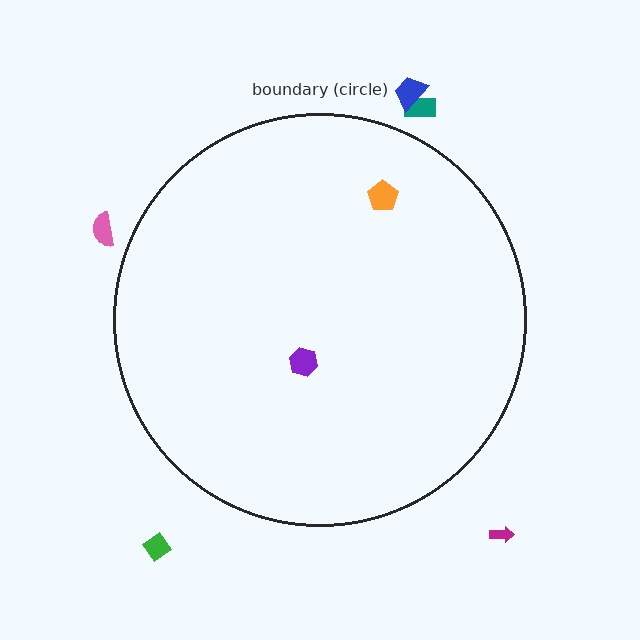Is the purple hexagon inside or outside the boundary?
Inside.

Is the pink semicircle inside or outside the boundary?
Outside.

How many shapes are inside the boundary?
2 inside, 5 outside.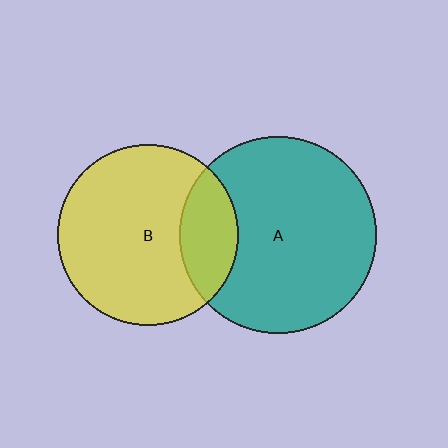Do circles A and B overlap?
Yes.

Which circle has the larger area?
Circle A (teal).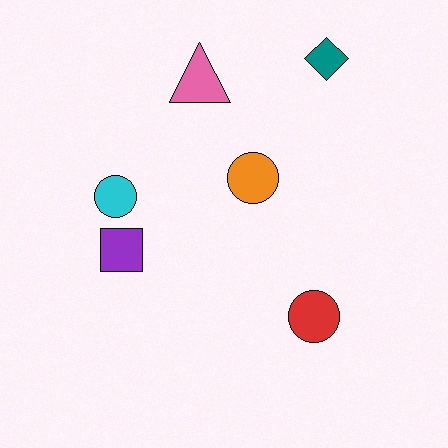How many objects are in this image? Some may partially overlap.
There are 6 objects.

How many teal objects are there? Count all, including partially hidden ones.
There is 1 teal object.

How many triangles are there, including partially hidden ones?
There is 1 triangle.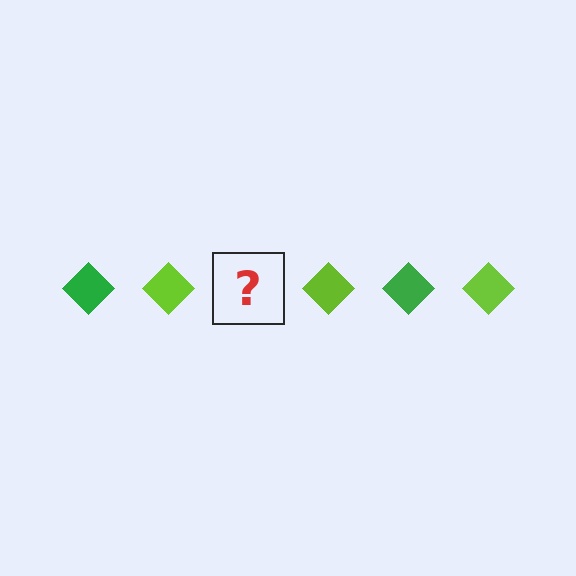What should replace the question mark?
The question mark should be replaced with a green diamond.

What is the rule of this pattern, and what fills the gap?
The rule is that the pattern cycles through green, lime diamonds. The gap should be filled with a green diamond.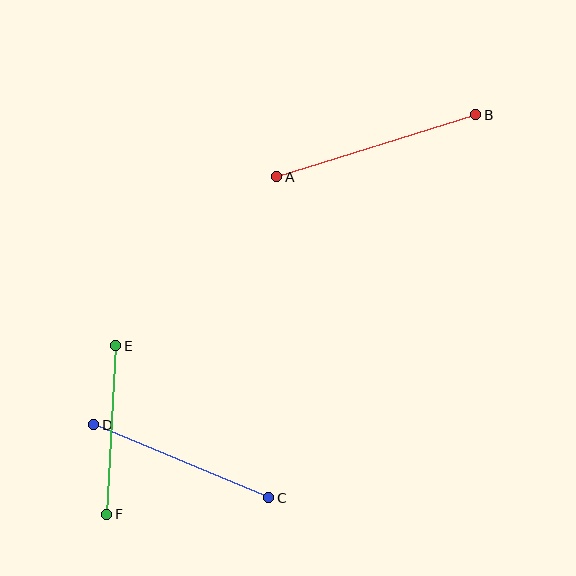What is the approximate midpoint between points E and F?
The midpoint is at approximately (111, 430) pixels.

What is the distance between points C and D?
The distance is approximately 190 pixels.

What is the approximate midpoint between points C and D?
The midpoint is at approximately (181, 461) pixels.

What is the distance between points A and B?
The distance is approximately 208 pixels.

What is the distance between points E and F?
The distance is approximately 169 pixels.